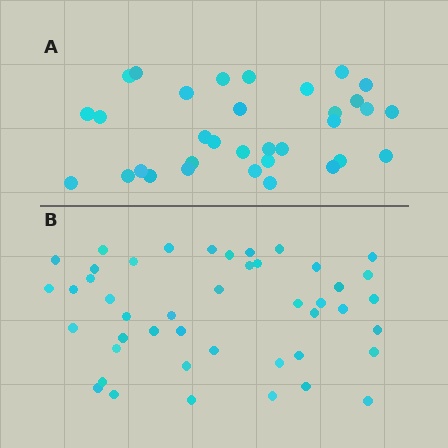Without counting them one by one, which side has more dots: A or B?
Region B (the bottom region) has more dots.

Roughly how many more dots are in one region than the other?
Region B has roughly 12 or so more dots than region A.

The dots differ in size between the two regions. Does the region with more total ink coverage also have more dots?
No. Region A has more total ink coverage because its dots are larger, but region B actually contains more individual dots. Total area can be misleading — the number of items is what matters here.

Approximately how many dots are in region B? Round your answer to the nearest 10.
About 40 dots. (The exact count is 45, which rounds to 40.)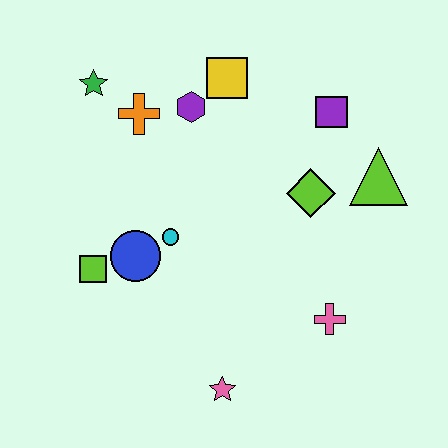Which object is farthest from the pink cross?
The green star is farthest from the pink cross.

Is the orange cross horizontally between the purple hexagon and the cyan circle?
No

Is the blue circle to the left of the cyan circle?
Yes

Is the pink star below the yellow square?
Yes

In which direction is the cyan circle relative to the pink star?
The cyan circle is above the pink star.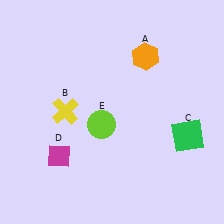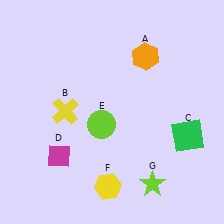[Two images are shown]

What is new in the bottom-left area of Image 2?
A yellow hexagon (F) was added in the bottom-left area of Image 2.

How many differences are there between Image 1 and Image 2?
There are 2 differences between the two images.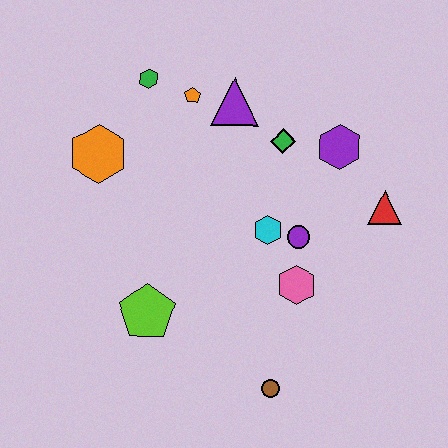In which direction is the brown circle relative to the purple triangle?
The brown circle is below the purple triangle.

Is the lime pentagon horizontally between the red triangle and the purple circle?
No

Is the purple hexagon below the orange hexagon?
No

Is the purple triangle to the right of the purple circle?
No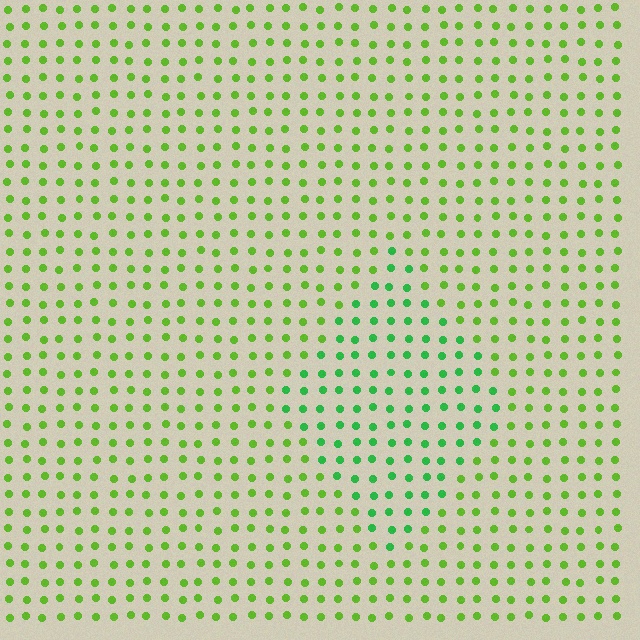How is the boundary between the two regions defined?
The boundary is defined purely by a slight shift in hue (about 33 degrees). Spacing, size, and orientation are identical on both sides.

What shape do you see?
I see a diamond.